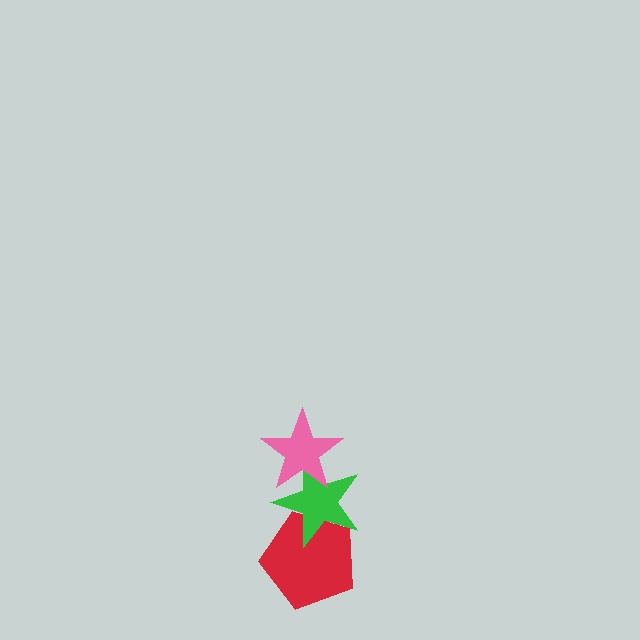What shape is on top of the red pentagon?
The green star is on top of the red pentagon.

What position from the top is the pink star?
The pink star is 1st from the top.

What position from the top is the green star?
The green star is 2nd from the top.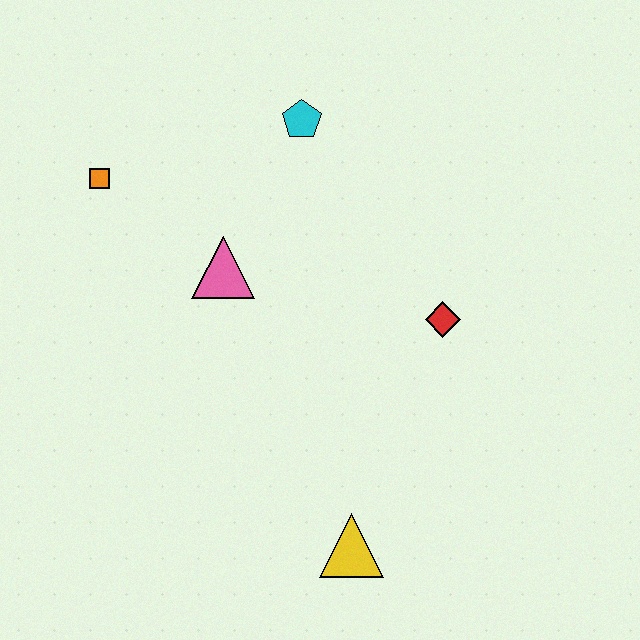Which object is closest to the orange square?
The pink triangle is closest to the orange square.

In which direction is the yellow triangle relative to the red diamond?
The yellow triangle is below the red diamond.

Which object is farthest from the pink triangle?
The yellow triangle is farthest from the pink triangle.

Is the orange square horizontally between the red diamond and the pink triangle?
No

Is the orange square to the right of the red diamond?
No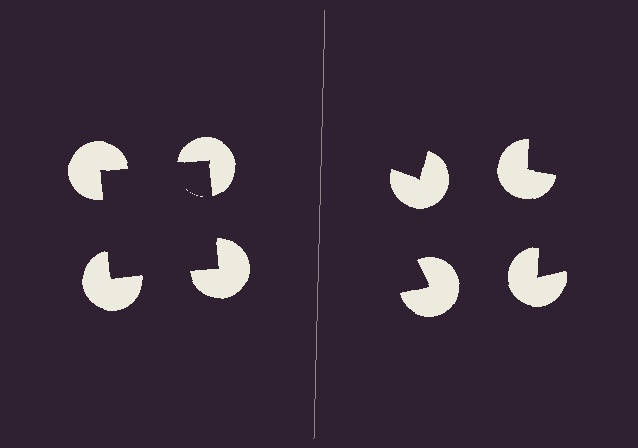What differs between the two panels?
The pac-man discs are positioned identically on both sides; only the wedge orientations differ. On the left they align to a square; on the right they are misaligned.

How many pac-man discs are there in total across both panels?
8 — 4 on each side.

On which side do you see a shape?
An illusory square appears on the left side. On the right side the wedge cuts are rotated, so no coherent shape forms.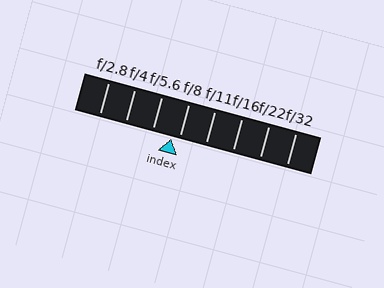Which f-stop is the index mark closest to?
The index mark is closest to f/8.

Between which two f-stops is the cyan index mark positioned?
The index mark is between f/5.6 and f/8.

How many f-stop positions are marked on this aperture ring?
There are 8 f-stop positions marked.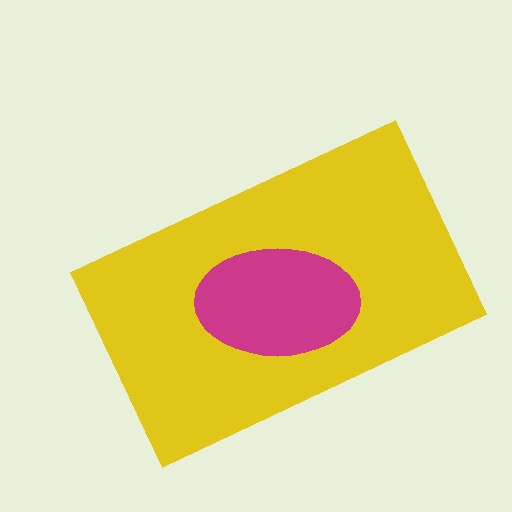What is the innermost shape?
The magenta ellipse.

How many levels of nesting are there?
2.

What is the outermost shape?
The yellow rectangle.